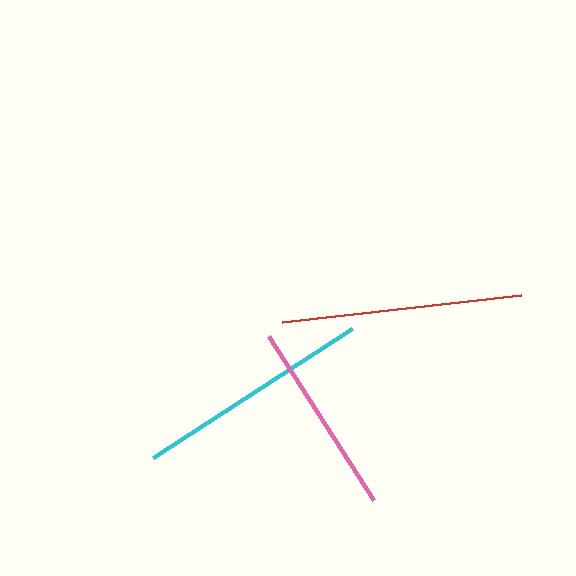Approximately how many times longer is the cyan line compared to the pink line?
The cyan line is approximately 1.2 times the length of the pink line.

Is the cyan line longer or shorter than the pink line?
The cyan line is longer than the pink line.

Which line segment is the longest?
The red line is the longest at approximately 241 pixels.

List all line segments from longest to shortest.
From longest to shortest: red, cyan, pink.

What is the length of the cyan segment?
The cyan segment is approximately 237 pixels long.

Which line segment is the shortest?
The pink line is the shortest at approximately 195 pixels.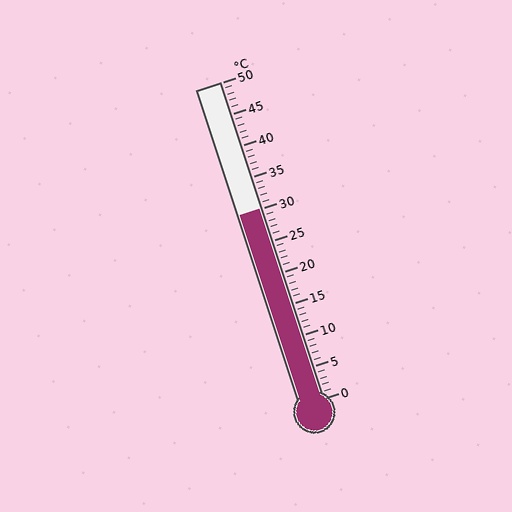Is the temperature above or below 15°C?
The temperature is above 15°C.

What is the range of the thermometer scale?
The thermometer scale ranges from 0°C to 50°C.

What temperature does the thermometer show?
The thermometer shows approximately 30°C.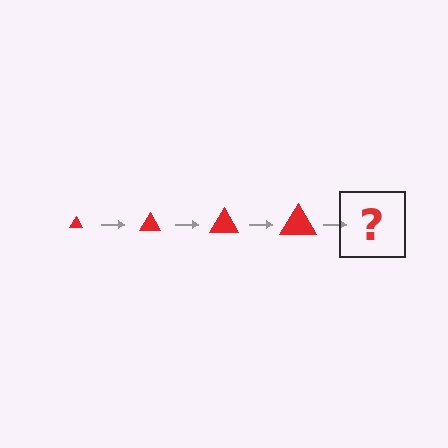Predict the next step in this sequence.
The next step is a red triangle, larger than the previous one.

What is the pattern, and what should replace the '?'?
The pattern is that the triangle gets progressively larger each step. The '?' should be a red triangle, larger than the previous one.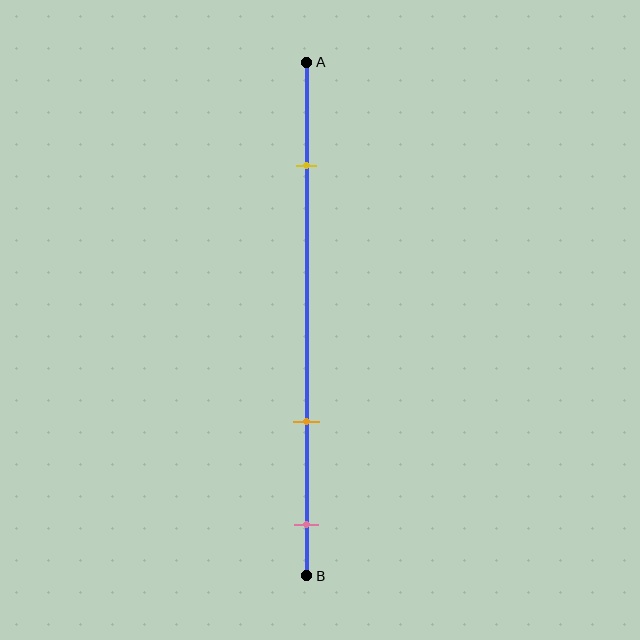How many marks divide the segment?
There are 3 marks dividing the segment.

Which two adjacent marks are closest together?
The orange and pink marks are the closest adjacent pair.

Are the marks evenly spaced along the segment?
No, the marks are not evenly spaced.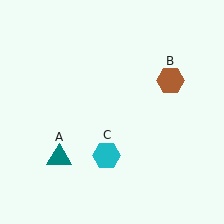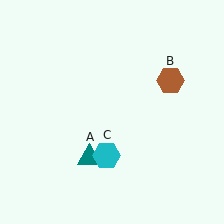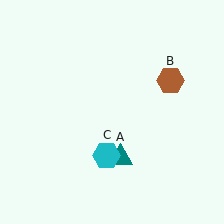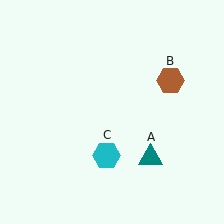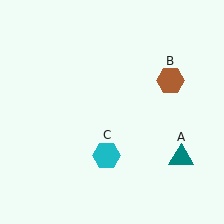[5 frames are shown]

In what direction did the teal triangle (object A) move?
The teal triangle (object A) moved right.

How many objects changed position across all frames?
1 object changed position: teal triangle (object A).